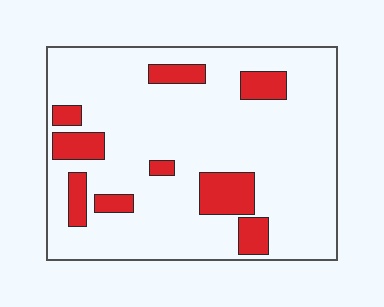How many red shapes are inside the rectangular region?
9.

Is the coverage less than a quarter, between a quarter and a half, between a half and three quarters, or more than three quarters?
Less than a quarter.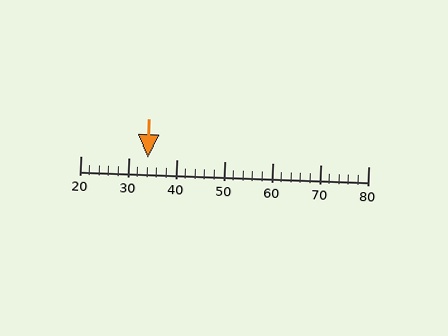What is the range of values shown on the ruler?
The ruler shows values from 20 to 80.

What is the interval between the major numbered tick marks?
The major tick marks are spaced 10 units apart.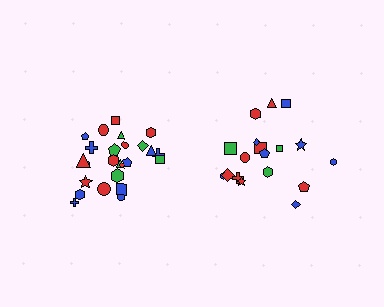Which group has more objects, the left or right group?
The left group.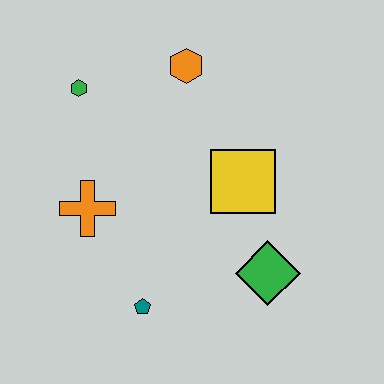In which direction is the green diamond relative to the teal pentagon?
The green diamond is to the right of the teal pentagon.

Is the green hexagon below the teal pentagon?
No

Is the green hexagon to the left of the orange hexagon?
Yes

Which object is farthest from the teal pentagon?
The orange hexagon is farthest from the teal pentagon.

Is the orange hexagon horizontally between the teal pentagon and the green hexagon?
No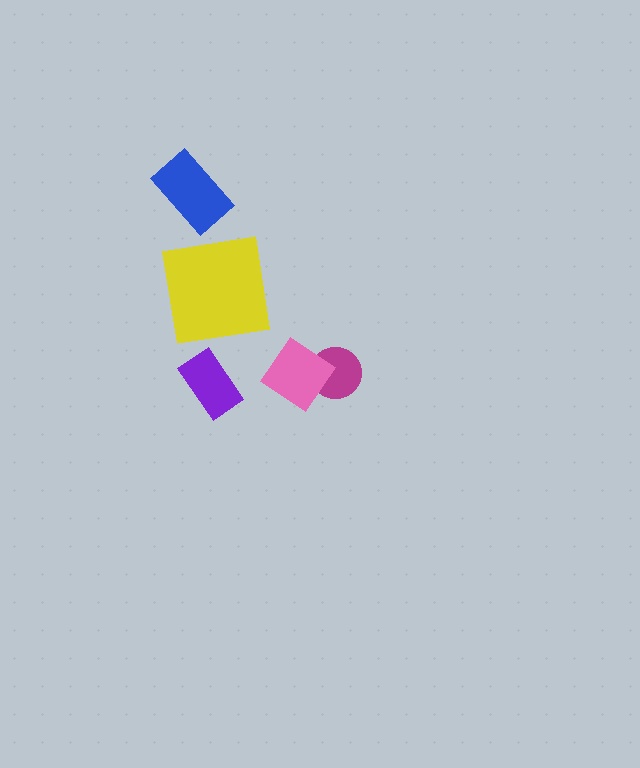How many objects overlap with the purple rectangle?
0 objects overlap with the purple rectangle.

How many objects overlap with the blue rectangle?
0 objects overlap with the blue rectangle.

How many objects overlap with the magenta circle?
1 object overlaps with the magenta circle.